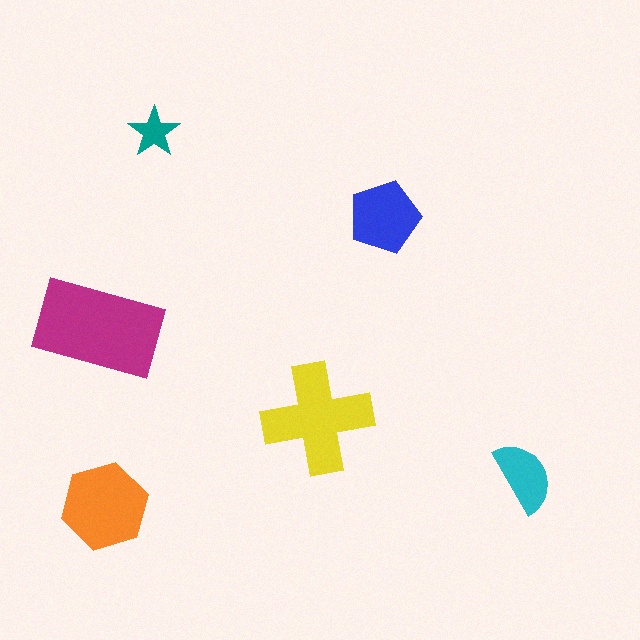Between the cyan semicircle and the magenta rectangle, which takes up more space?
The magenta rectangle.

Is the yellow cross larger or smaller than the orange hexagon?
Larger.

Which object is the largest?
The magenta rectangle.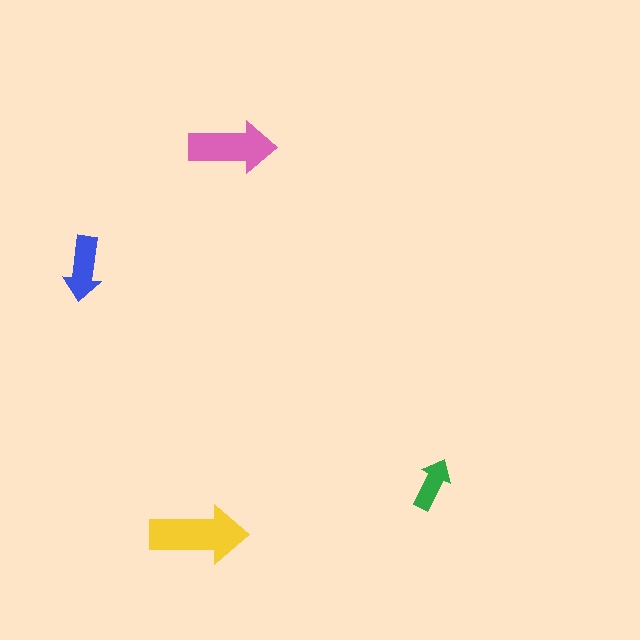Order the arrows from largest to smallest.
the yellow one, the pink one, the blue one, the green one.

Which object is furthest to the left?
The blue arrow is leftmost.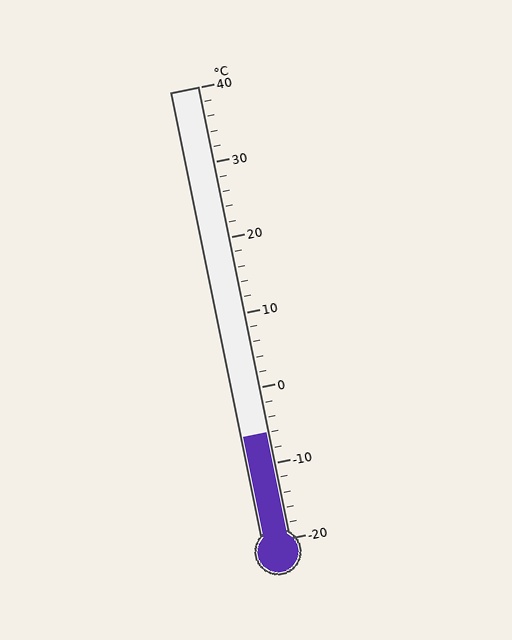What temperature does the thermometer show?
The thermometer shows approximately -6°C.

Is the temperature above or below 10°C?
The temperature is below 10°C.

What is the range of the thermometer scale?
The thermometer scale ranges from -20°C to 40°C.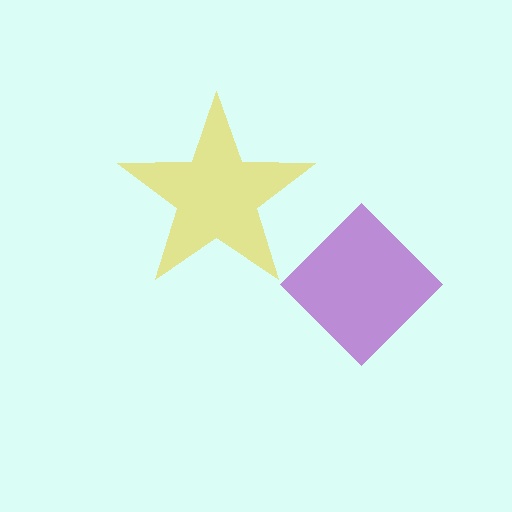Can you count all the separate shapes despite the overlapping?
Yes, there are 2 separate shapes.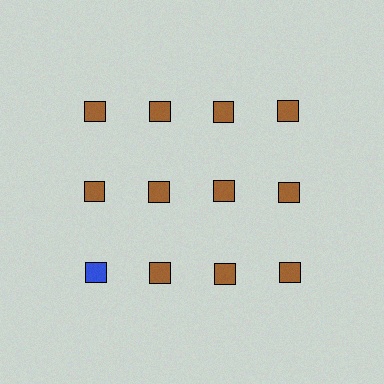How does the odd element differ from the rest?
It has a different color: blue instead of brown.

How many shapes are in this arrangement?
There are 12 shapes arranged in a grid pattern.